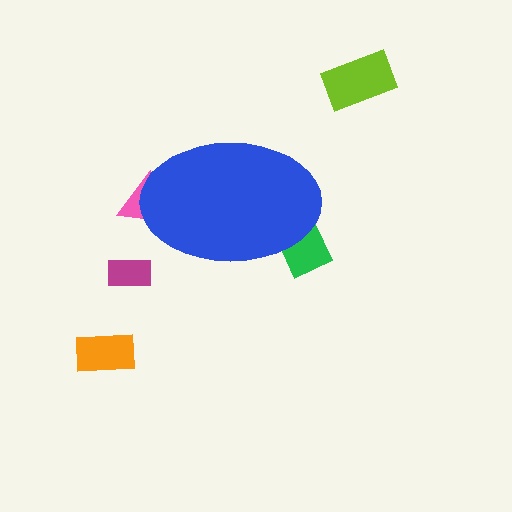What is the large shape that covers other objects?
A blue ellipse.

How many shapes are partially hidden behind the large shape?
2 shapes are partially hidden.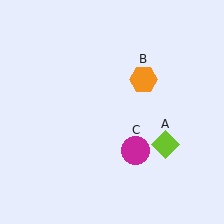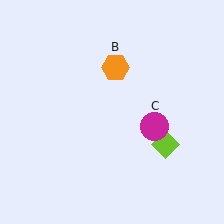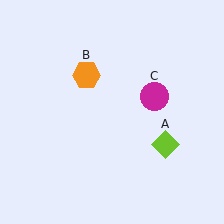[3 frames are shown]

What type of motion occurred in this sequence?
The orange hexagon (object B), magenta circle (object C) rotated counterclockwise around the center of the scene.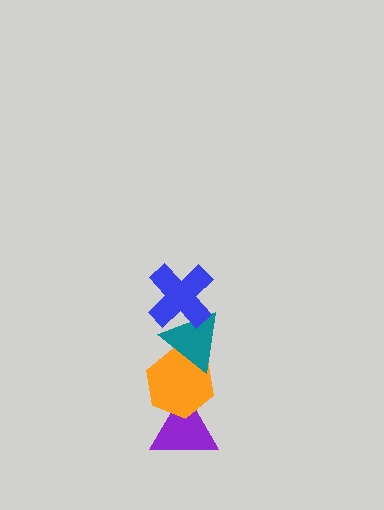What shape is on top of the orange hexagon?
The teal triangle is on top of the orange hexagon.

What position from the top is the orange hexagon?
The orange hexagon is 3rd from the top.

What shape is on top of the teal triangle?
The blue cross is on top of the teal triangle.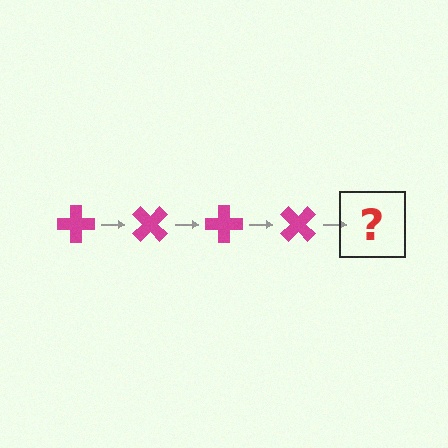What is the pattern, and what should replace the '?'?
The pattern is that the cross rotates 45 degrees each step. The '?' should be a magenta cross rotated 180 degrees.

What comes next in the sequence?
The next element should be a magenta cross rotated 180 degrees.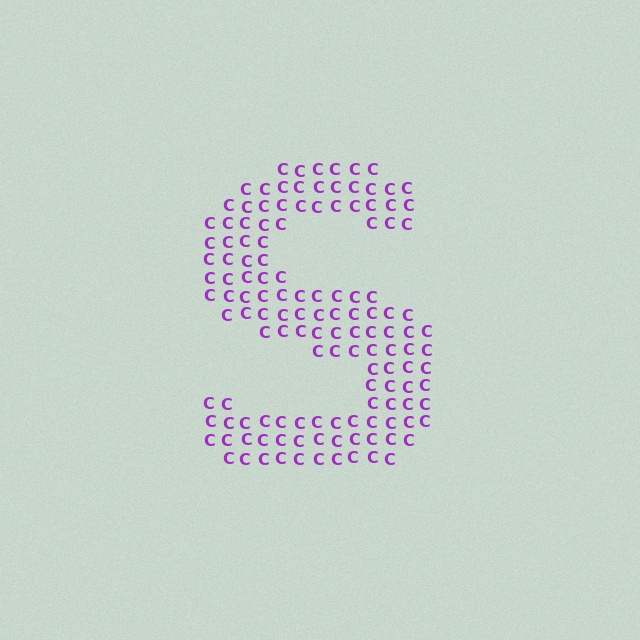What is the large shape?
The large shape is the letter S.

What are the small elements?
The small elements are letter C's.